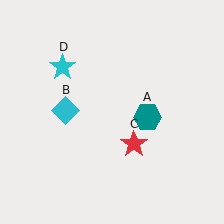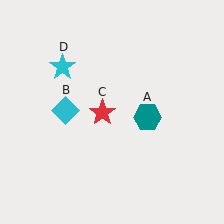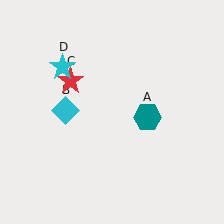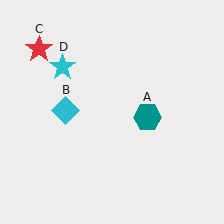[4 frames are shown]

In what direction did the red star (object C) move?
The red star (object C) moved up and to the left.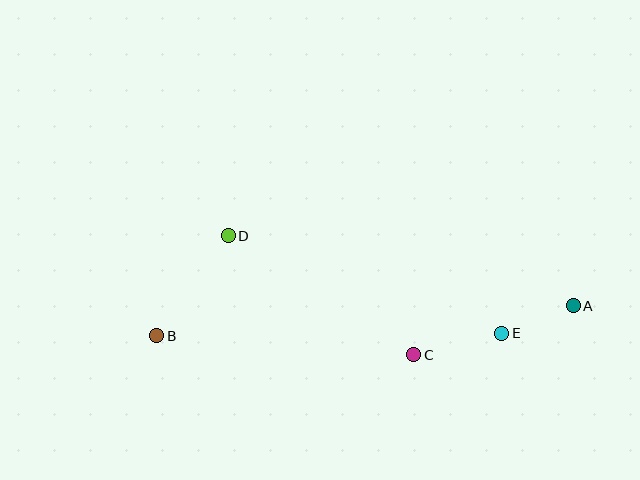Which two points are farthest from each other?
Points A and B are farthest from each other.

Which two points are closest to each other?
Points A and E are closest to each other.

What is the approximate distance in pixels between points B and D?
The distance between B and D is approximately 123 pixels.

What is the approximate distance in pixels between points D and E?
The distance between D and E is approximately 290 pixels.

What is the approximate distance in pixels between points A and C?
The distance between A and C is approximately 167 pixels.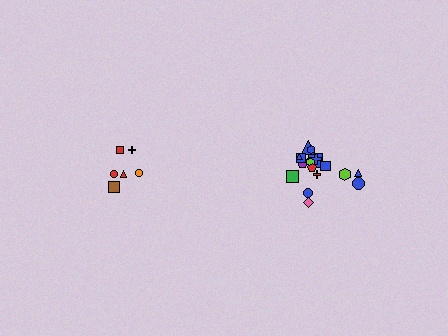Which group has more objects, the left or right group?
The right group.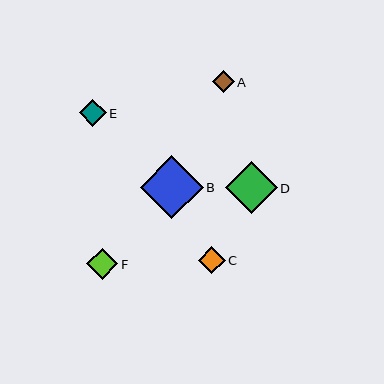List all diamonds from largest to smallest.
From largest to smallest: B, D, F, E, C, A.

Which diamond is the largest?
Diamond B is the largest with a size of approximately 63 pixels.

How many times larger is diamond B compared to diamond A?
Diamond B is approximately 2.9 times the size of diamond A.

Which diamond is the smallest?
Diamond A is the smallest with a size of approximately 22 pixels.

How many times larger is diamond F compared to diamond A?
Diamond F is approximately 1.4 times the size of diamond A.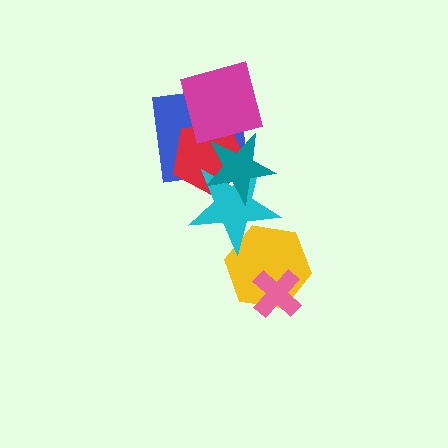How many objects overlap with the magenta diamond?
3 objects overlap with the magenta diamond.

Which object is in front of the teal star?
The magenta diamond is in front of the teal star.